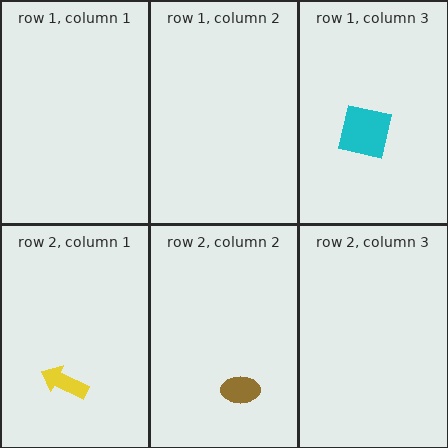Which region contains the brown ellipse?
The row 2, column 2 region.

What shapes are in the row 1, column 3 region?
The cyan square.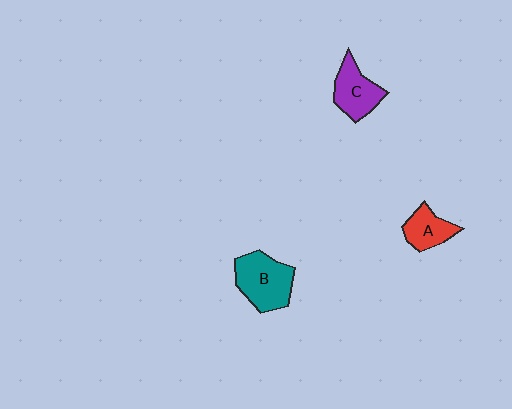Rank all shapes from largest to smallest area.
From largest to smallest: B (teal), C (purple), A (red).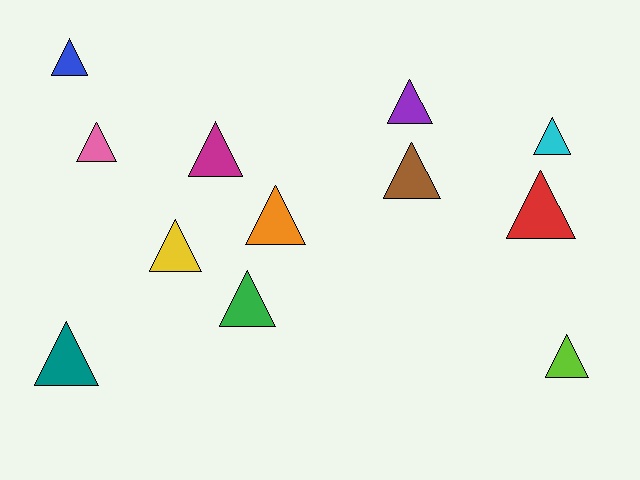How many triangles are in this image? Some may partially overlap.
There are 12 triangles.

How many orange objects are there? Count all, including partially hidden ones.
There is 1 orange object.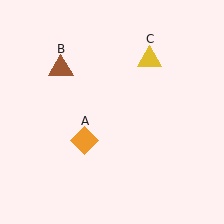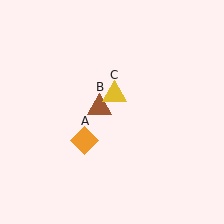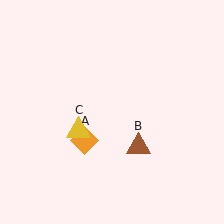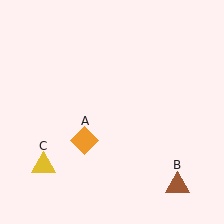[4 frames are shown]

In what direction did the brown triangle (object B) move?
The brown triangle (object B) moved down and to the right.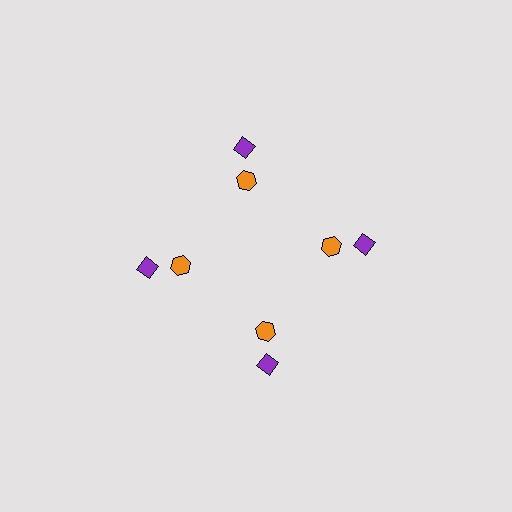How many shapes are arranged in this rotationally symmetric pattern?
There are 8 shapes, arranged in 4 groups of 2.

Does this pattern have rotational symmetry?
Yes, this pattern has 4-fold rotational symmetry. It looks the same after rotating 90 degrees around the center.